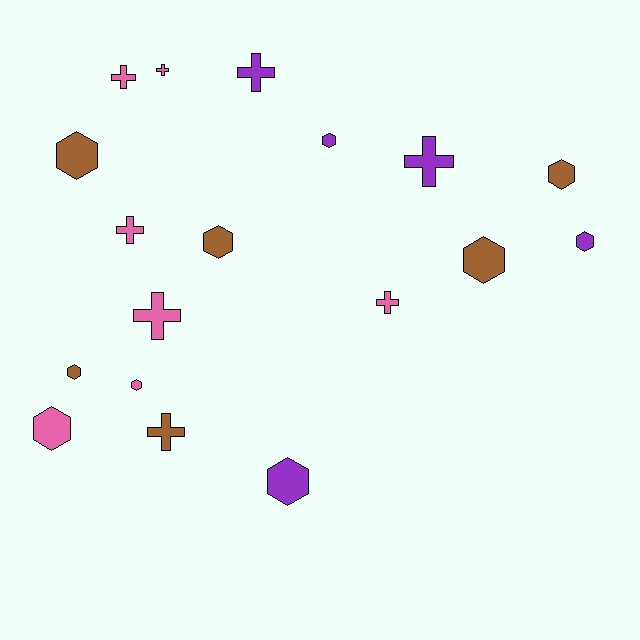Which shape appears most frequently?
Hexagon, with 10 objects.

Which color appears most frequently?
Pink, with 7 objects.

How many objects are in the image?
There are 18 objects.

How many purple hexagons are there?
There are 3 purple hexagons.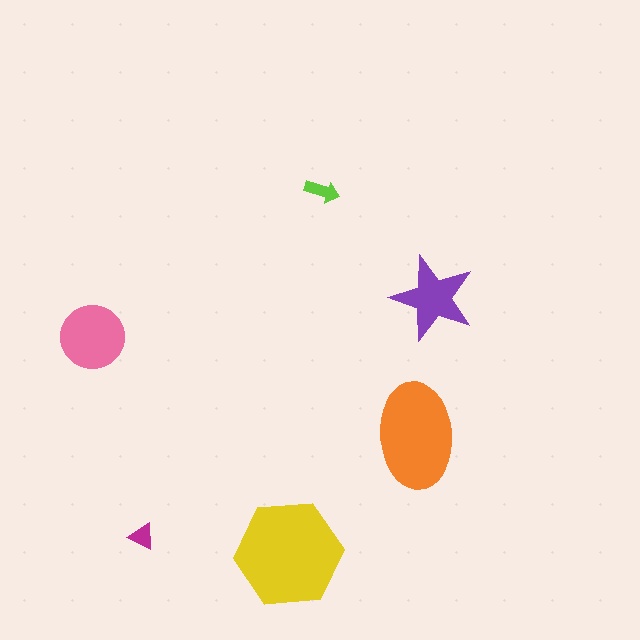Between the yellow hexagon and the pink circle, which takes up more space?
The yellow hexagon.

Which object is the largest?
The yellow hexagon.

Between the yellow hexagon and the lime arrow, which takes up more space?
The yellow hexagon.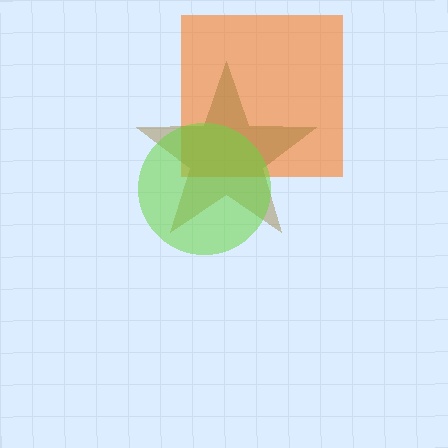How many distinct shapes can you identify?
There are 3 distinct shapes: an orange square, a brown star, a lime circle.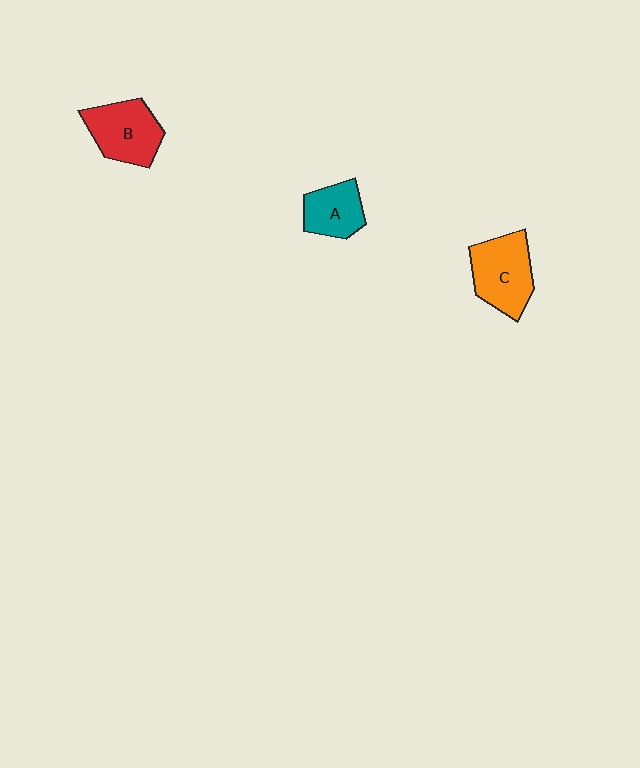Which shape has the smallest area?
Shape A (teal).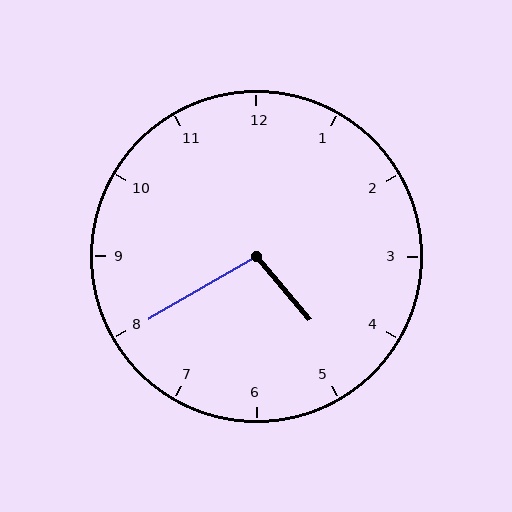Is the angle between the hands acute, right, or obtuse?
It is obtuse.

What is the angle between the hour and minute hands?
Approximately 100 degrees.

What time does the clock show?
4:40.